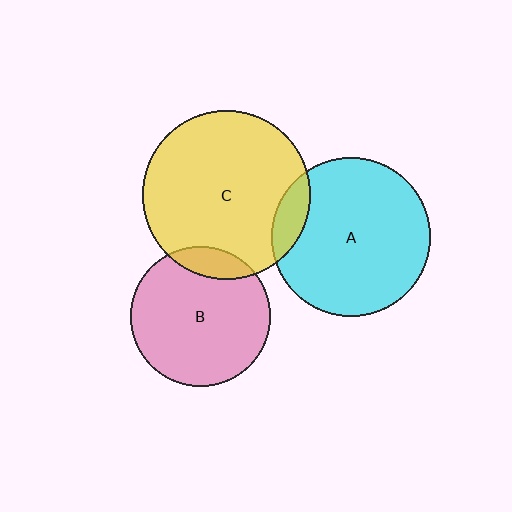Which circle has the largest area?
Circle C (yellow).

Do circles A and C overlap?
Yes.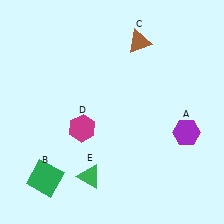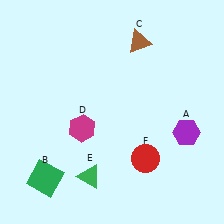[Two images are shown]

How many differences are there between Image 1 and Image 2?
There is 1 difference between the two images.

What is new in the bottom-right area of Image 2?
A red circle (F) was added in the bottom-right area of Image 2.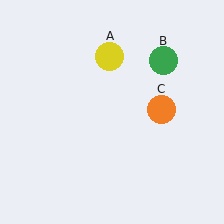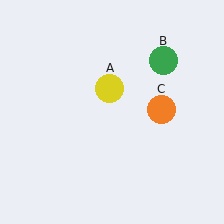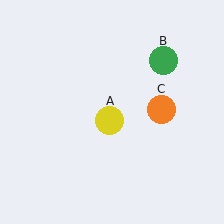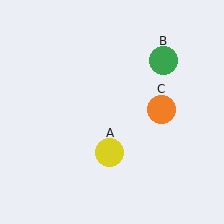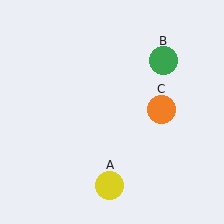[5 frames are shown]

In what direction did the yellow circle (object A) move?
The yellow circle (object A) moved down.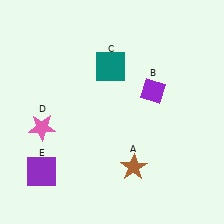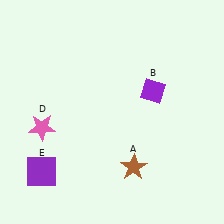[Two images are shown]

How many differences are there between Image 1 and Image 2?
There is 1 difference between the two images.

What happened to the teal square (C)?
The teal square (C) was removed in Image 2. It was in the top-left area of Image 1.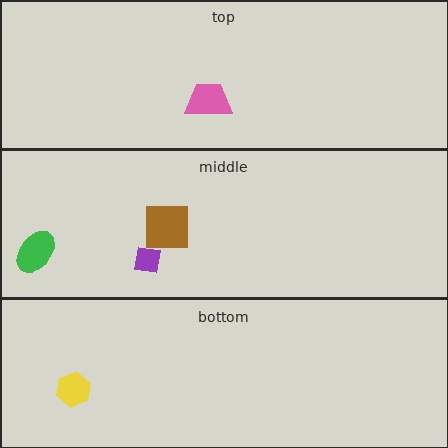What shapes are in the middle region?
The green ellipse, the brown square, the purple square.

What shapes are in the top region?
The pink trapezoid.